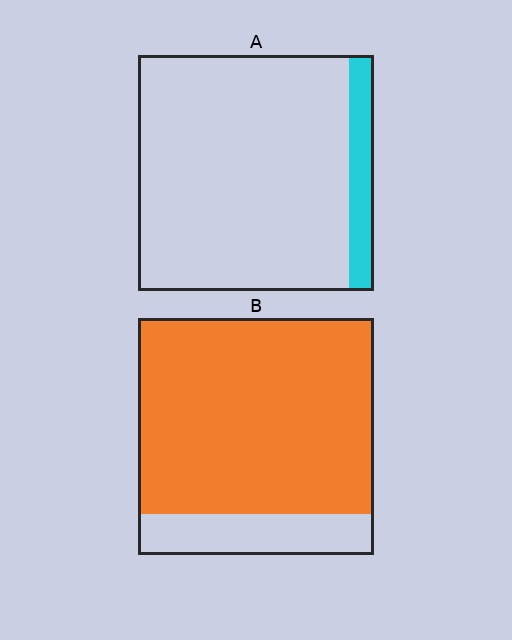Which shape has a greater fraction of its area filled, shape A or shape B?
Shape B.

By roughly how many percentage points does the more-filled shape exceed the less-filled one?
By roughly 70 percentage points (B over A).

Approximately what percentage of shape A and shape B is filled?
A is approximately 10% and B is approximately 85%.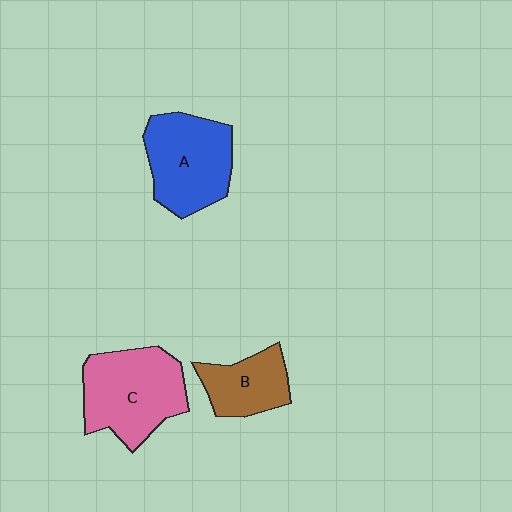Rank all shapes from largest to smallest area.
From largest to smallest: C (pink), A (blue), B (brown).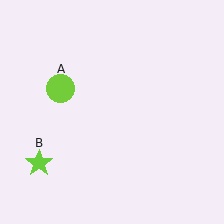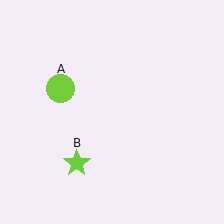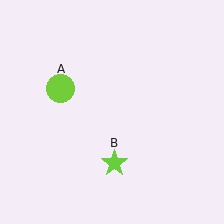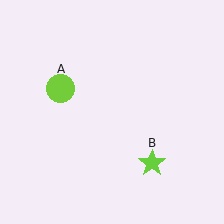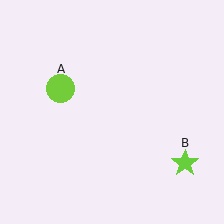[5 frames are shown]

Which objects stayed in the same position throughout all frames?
Lime circle (object A) remained stationary.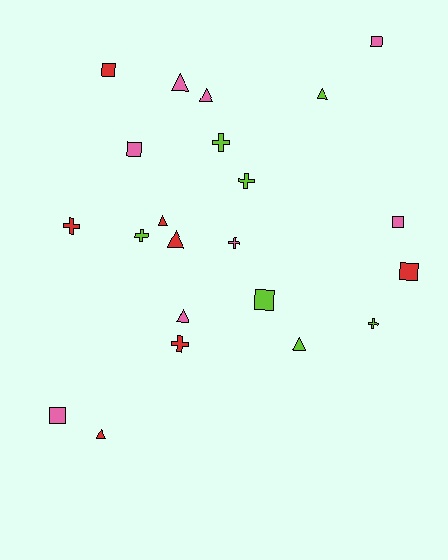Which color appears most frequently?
Pink, with 8 objects.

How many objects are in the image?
There are 22 objects.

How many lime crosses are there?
There are 4 lime crosses.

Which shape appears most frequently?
Triangle, with 8 objects.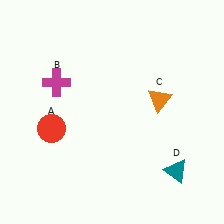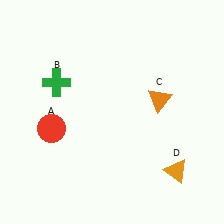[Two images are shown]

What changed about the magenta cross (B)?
In Image 1, B is magenta. In Image 2, it changed to green.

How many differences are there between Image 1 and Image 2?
There are 2 differences between the two images.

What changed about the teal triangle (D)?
In Image 1, D is teal. In Image 2, it changed to orange.